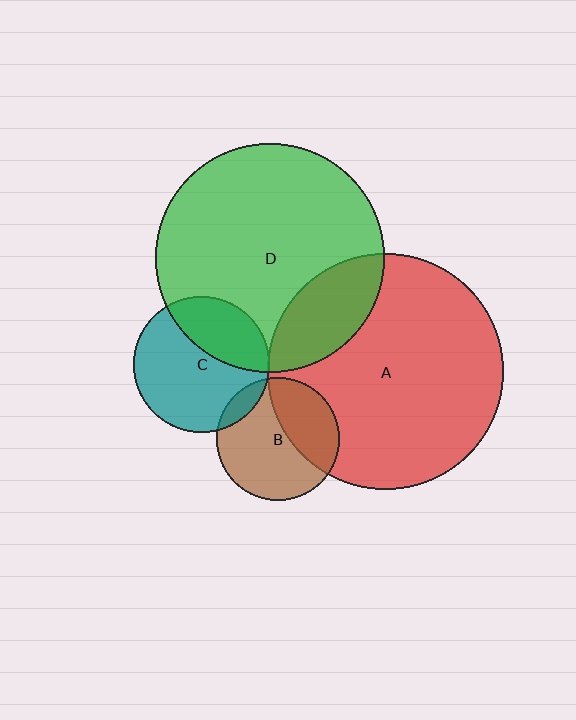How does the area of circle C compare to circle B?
Approximately 1.2 times.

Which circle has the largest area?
Circle A (red).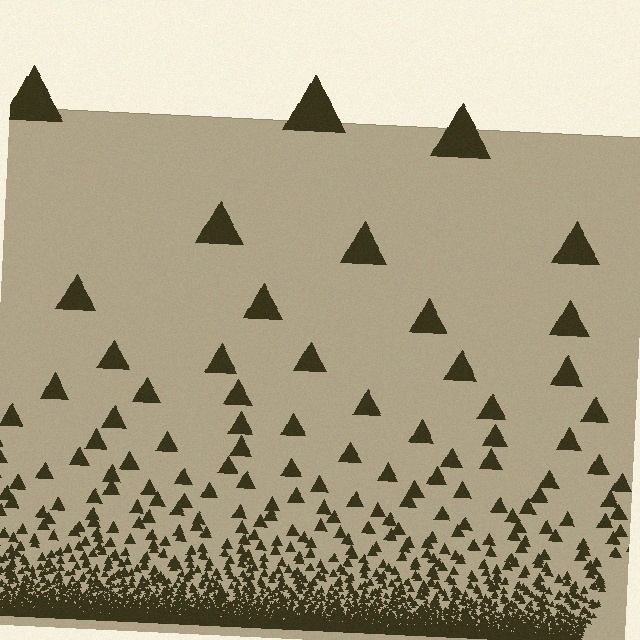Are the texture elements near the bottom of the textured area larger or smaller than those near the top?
Smaller. The gradient is inverted — elements near the bottom are smaller and denser.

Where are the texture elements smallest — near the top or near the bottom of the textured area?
Near the bottom.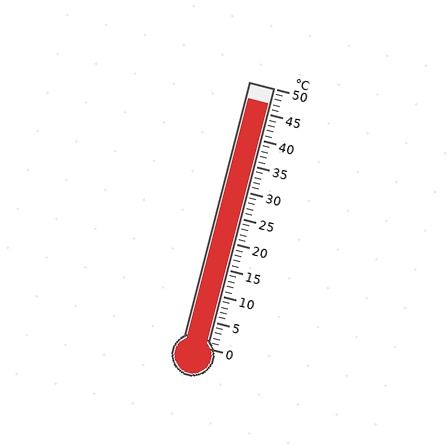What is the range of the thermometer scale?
The thermometer scale ranges from 0°C to 50°C.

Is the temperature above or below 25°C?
The temperature is above 25°C.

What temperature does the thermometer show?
The thermometer shows approximately 47°C.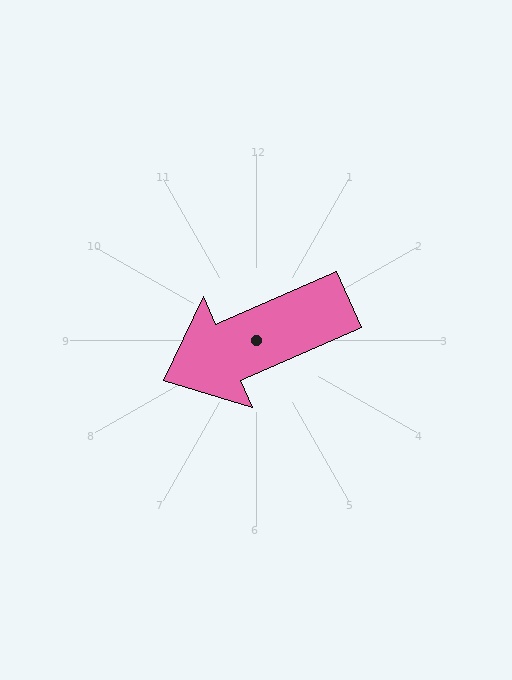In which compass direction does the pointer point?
Southwest.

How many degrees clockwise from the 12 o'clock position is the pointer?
Approximately 246 degrees.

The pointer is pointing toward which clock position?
Roughly 8 o'clock.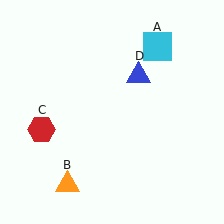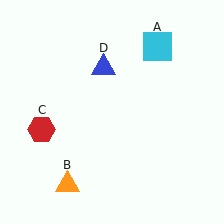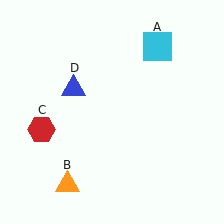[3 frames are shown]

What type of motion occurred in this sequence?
The blue triangle (object D) rotated counterclockwise around the center of the scene.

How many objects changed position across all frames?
1 object changed position: blue triangle (object D).